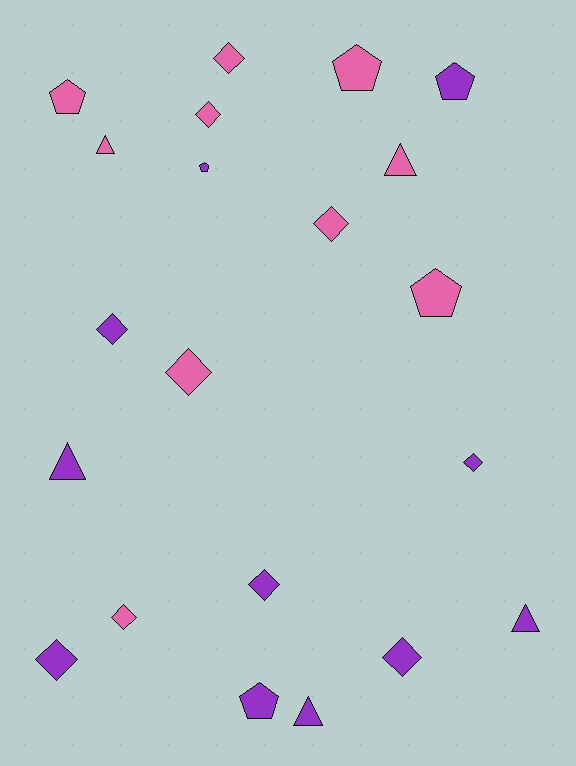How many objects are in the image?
There are 21 objects.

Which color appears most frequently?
Purple, with 11 objects.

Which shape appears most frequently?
Diamond, with 10 objects.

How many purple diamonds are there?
There are 5 purple diamonds.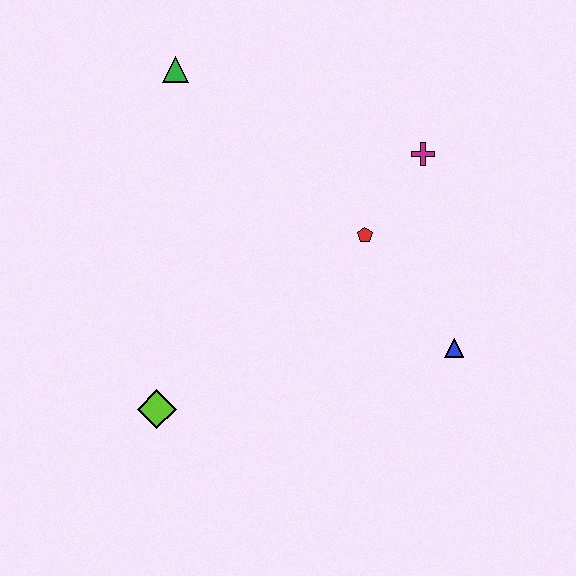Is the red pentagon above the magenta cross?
No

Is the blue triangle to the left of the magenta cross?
No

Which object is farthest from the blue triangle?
The green triangle is farthest from the blue triangle.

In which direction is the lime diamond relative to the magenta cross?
The lime diamond is to the left of the magenta cross.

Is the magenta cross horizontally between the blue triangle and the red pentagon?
Yes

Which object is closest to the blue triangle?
The red pentagon is closest to the blue triangle.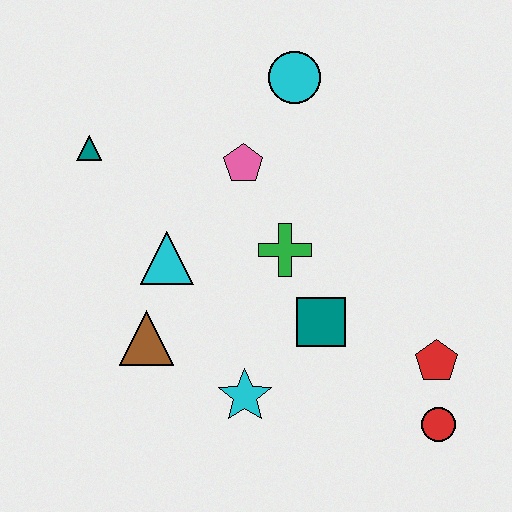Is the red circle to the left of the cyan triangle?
No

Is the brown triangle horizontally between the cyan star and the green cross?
No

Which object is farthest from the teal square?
The teal triangle is farthest from the teal square.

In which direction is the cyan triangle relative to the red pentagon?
The cyan triangle is to the left of the red pentagon.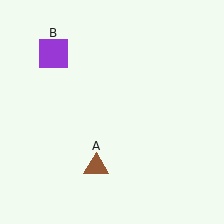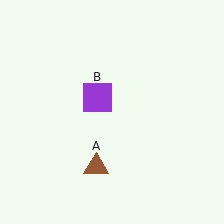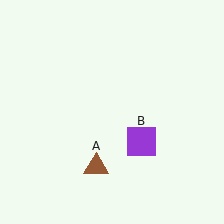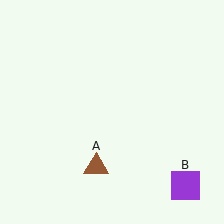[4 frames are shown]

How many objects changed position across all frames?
1 object changed position: purple square (object B).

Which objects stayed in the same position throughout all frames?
Brown triangle (object A) remained stationary.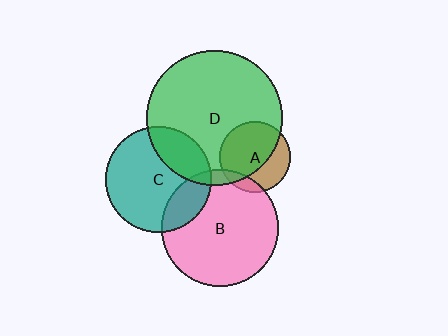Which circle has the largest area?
Circle D (green).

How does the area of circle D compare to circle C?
Approximately 1.6 times.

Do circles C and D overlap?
Yes.